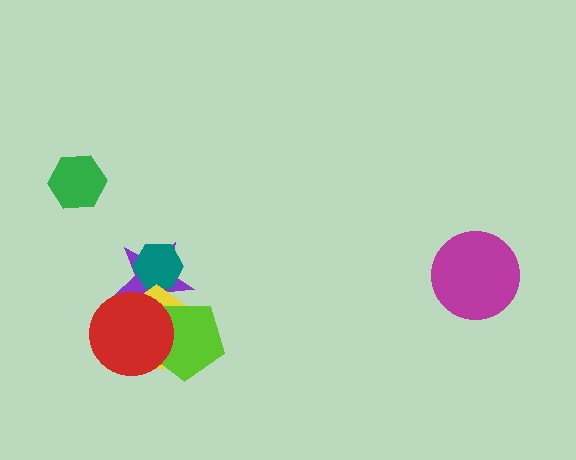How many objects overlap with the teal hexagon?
2 objects overlap with the teal hexagon.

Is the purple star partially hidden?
Yes, it is partially covered by another shape.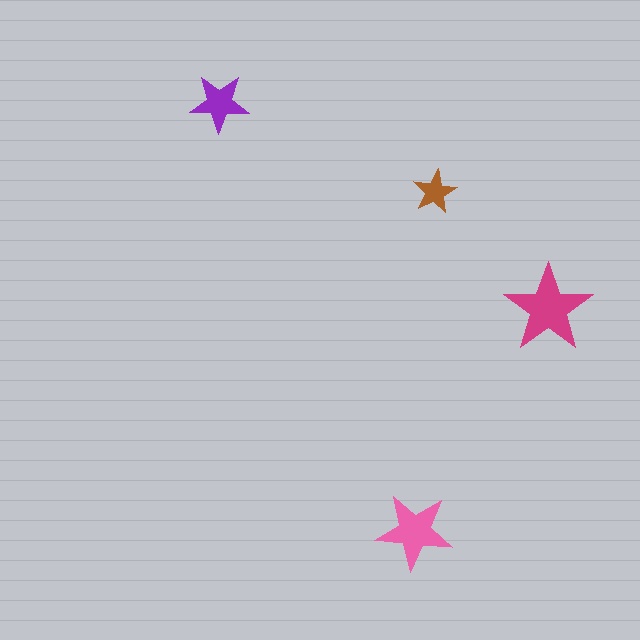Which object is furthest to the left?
The purple star is leftmost.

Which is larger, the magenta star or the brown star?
The magenta one.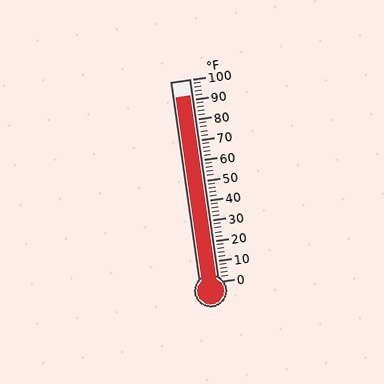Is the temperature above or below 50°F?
The temperature is above 50°F.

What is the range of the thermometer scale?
The thermometer scale ranges from 0°F to 100°F.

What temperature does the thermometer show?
The thermometer shows approximately 92°F.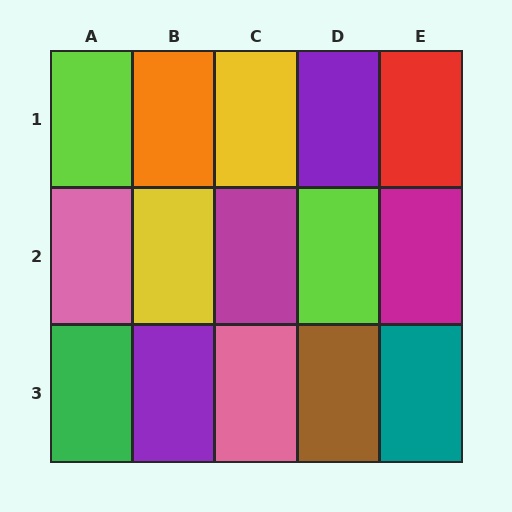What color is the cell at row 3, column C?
Pink.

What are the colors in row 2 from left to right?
Pink, yellow, magenta, lime, magenta.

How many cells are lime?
2 cells are lime.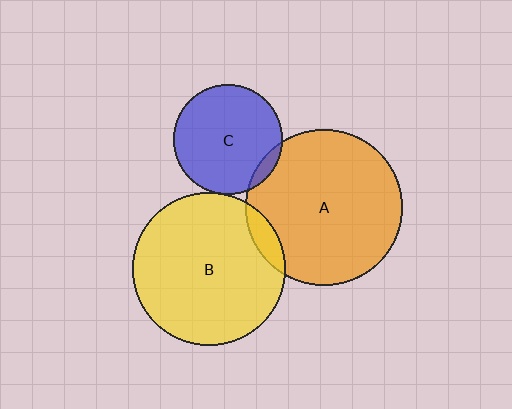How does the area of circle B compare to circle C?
Approximately 2.0 times.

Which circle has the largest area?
Circle A (orange).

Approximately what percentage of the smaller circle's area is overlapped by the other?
Approximately 5%.